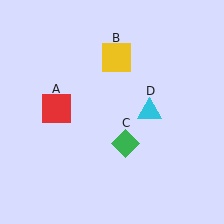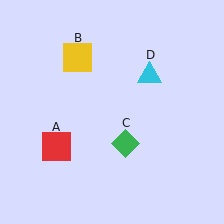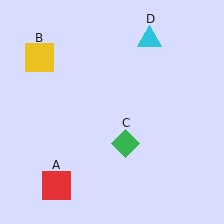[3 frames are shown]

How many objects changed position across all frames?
3 objects changed position: red square (object A), yellow square (object B), cyan triangle (object D).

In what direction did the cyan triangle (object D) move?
The cyan triangle (object D) moved up.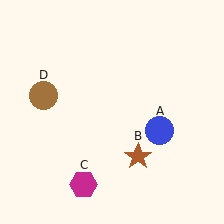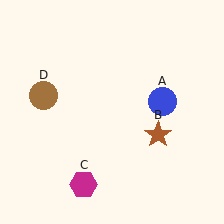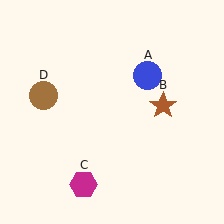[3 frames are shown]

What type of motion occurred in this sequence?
The blue circle (object A), brown star (object B) rotated counterclockwise around the center of the scene.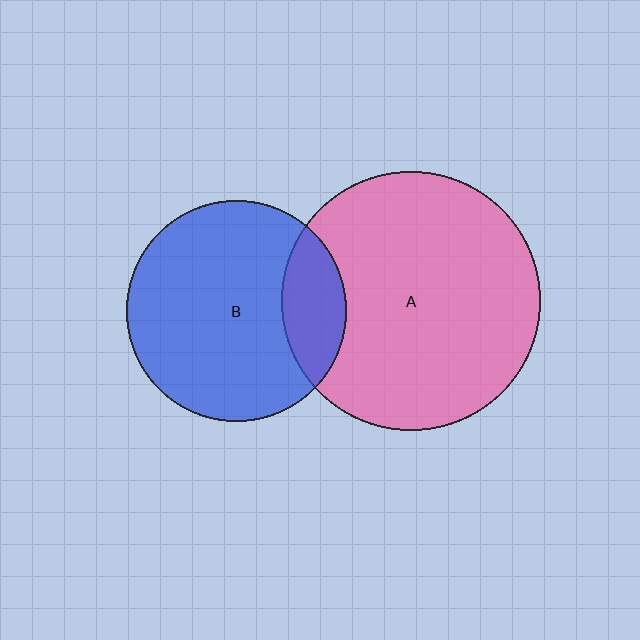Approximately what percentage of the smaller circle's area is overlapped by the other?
Approximately 20%.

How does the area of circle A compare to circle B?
Approximately 1.4 times.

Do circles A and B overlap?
Yes.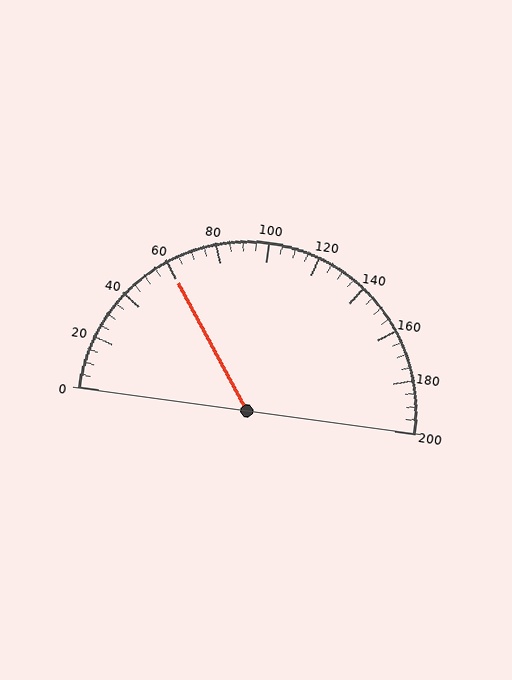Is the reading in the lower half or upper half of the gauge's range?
The reading is in the lower half of the range (0 to 200).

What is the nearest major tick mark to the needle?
The nearest major tick mark is 60.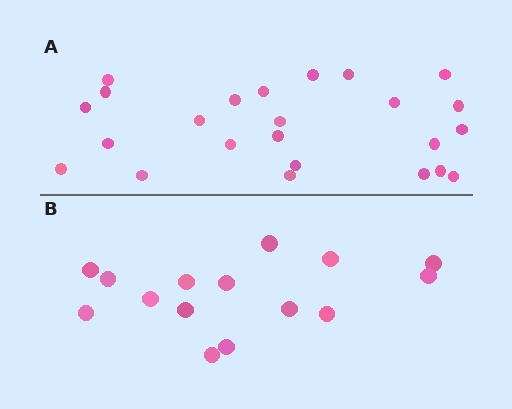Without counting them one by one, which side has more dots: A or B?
Region A (the top region) has more dots.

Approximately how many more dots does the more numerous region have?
Region A has roughly 8 or so more dots than region B.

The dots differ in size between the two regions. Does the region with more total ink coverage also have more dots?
No. Region B has more total ink coverage because its dots are larger, but region A actually contains more individual dots. Total area can be misleading — the number of items is what matters here.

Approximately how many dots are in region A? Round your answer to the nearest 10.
About 20 dots. (The exact count is 24, which rounds to 20.)